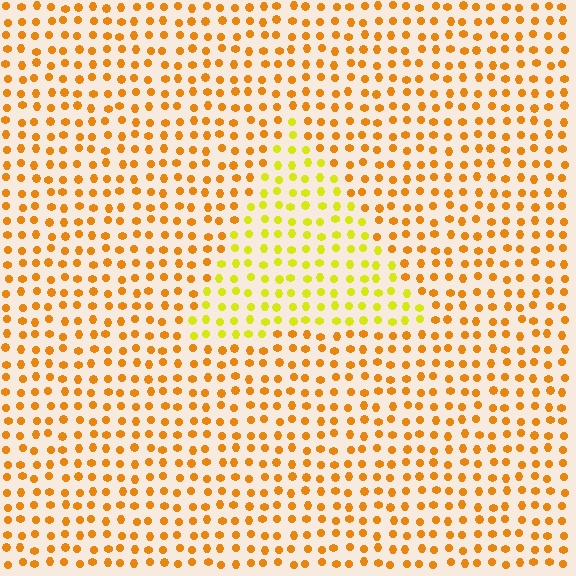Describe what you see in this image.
The image is filled with small orange elements in a uniform arrangement. A triangle-shaped region is visible where the elements are tinted to a slightly different hue, forming a subtle color boundary.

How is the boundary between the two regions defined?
The boundary is defined purely by a slight shift in hue (about 32 degrees). Spacing, size, and orientation are identical on both sides.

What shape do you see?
I see a triangle.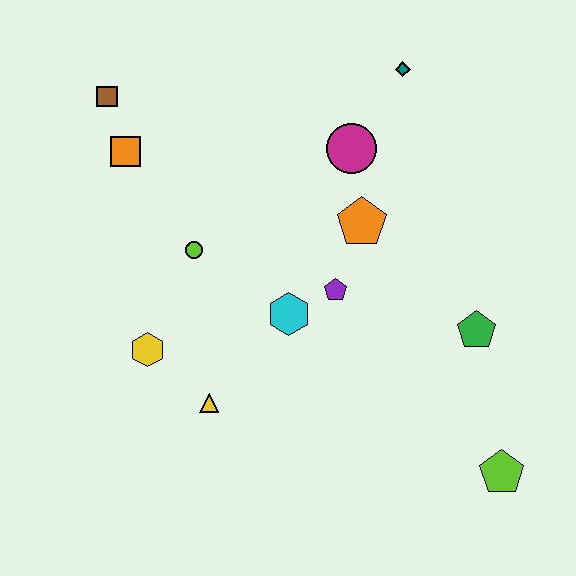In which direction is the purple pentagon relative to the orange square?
The purple pentagon is to the right of the orange square.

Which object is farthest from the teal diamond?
The lime pentagon is farthest from the teal diamond.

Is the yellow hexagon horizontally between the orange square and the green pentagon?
Yes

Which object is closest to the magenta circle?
The orange pentagon is closest to the magenta circle.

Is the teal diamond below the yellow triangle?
No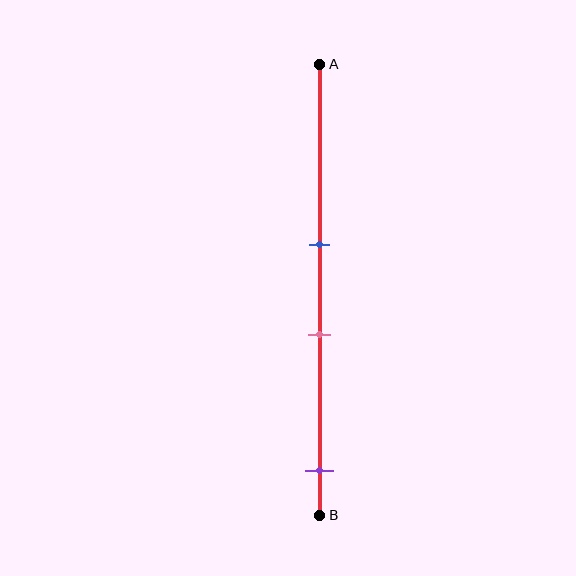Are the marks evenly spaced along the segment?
No, the marks are not evenly spaced.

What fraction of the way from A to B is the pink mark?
The pink mark is approximately 60% (0.6) of the way from A to B.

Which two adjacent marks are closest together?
The blue and pink marks are the closest adjacent pair.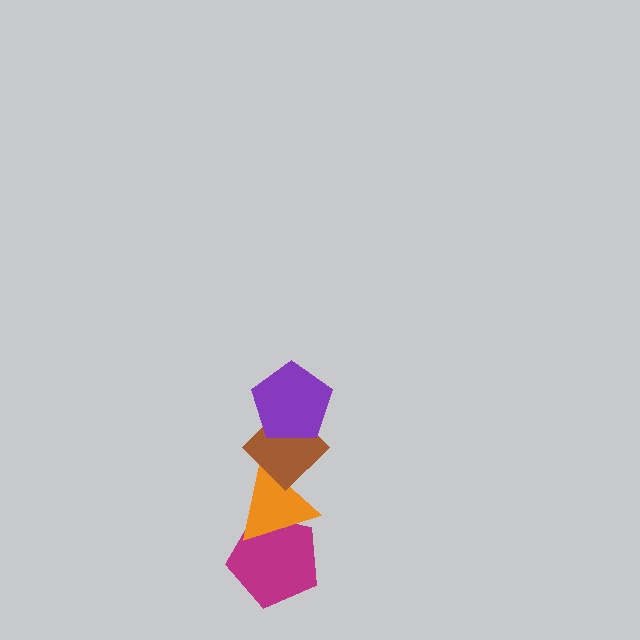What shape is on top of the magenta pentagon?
The orange triangle is on top of the magenta pentagon.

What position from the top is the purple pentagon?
The purple pentagon is 1st from the top.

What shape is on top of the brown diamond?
The purple pentagon is on top of the brown diamond.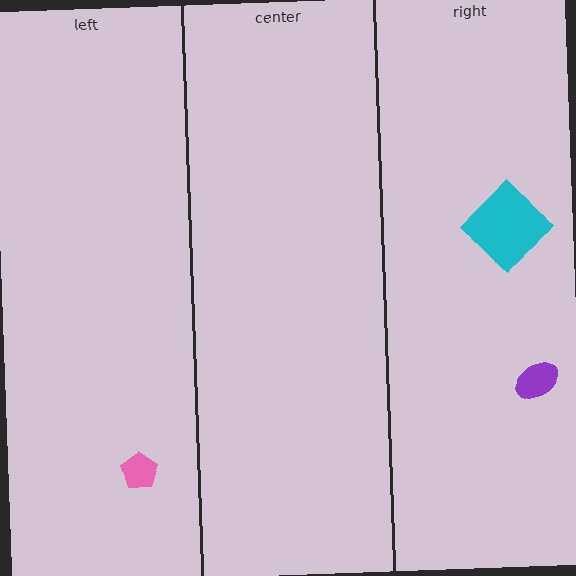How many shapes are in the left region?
1.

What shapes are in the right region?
The purple ellipse, the cyan diamond.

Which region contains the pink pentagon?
The left region.